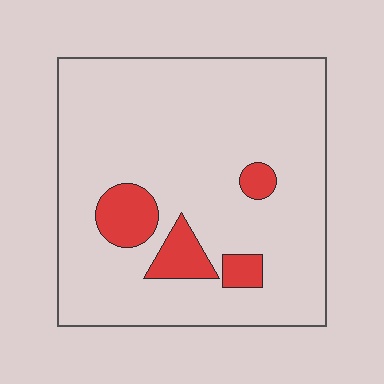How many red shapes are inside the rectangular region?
4.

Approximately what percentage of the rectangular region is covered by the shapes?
Approximately 10%.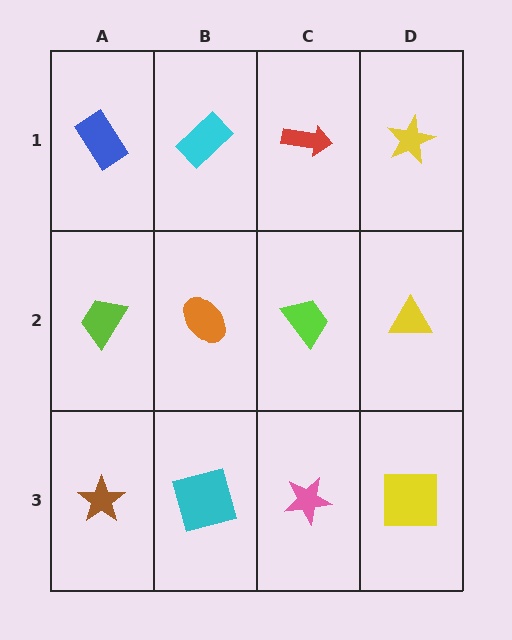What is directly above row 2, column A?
A blue rectangle.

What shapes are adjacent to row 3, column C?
A lime trapezoid (row 2, column C), a cyan square (row 3, column B), a yellow square (row 3, column D).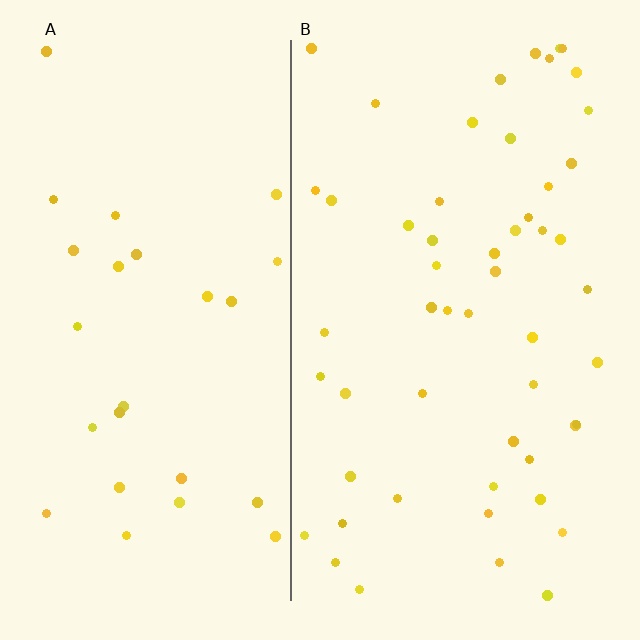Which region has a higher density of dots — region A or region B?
B (the right).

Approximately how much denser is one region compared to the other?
Approximately 2.0× — region B over region A.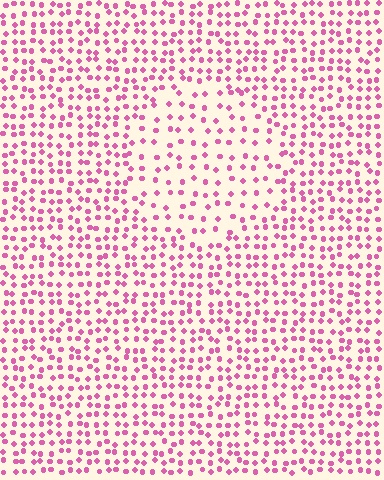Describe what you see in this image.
The image contains small pink elements arranged at two different densities. A circle-shaped region is visible where the elements are less densely packed than the surrounding area.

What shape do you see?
I see a circle.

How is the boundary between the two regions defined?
The boundary is defined by a change in element density (approximately 1.8x ratio). All elements are the same color, size, and shape.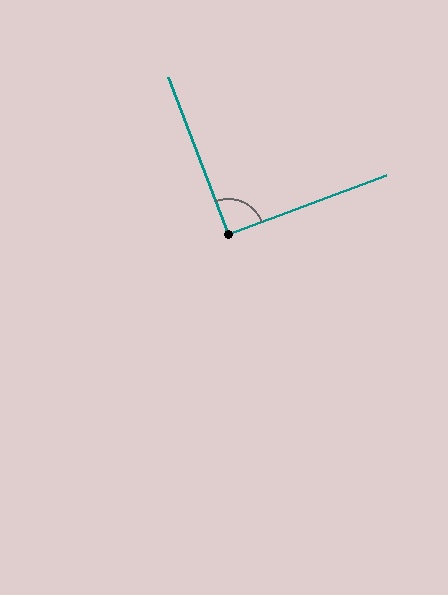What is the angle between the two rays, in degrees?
Approximately 91 degrees.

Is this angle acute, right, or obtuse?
It is approximately a right angle.